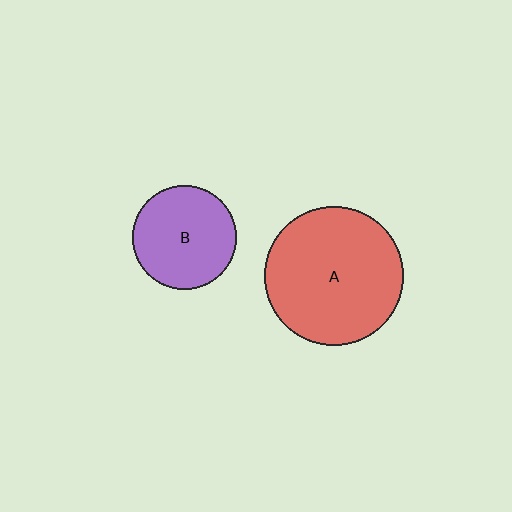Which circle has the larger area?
Circle A (red).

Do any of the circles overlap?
No, none of the circles overlap.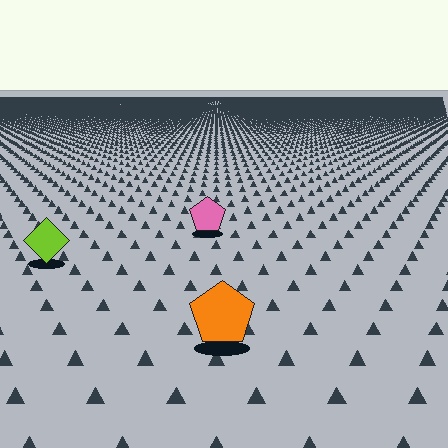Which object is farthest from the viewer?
The pink pentagon is farthest from the viewer. It appears smaller and the ground texture around it is denser.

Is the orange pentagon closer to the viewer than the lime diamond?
Yes. The orange pentagon is closer — you can tell from the texture gradient: the ground texture is coarser near it.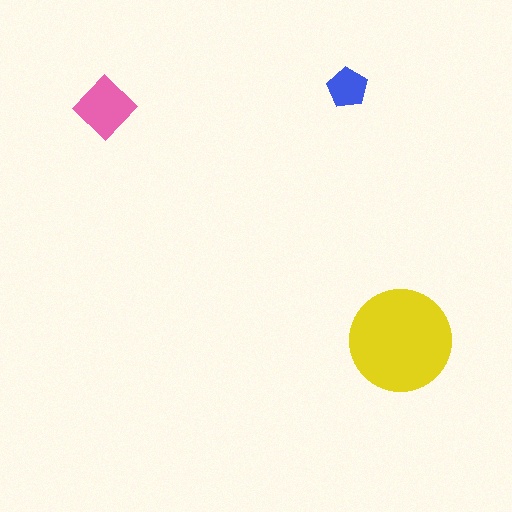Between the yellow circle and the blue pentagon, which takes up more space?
The yellow circle.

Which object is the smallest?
The blue pentagon.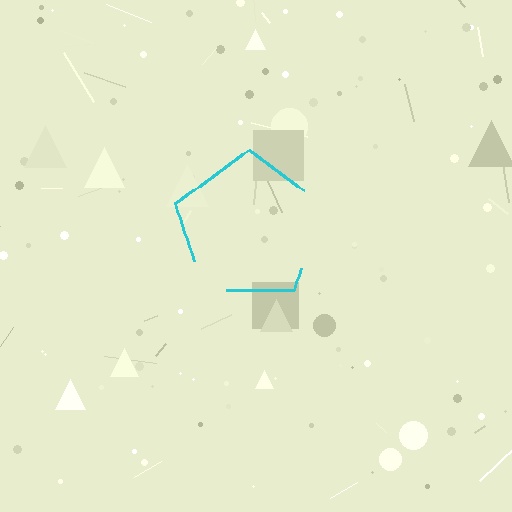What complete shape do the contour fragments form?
The contour fragments form a pentagon.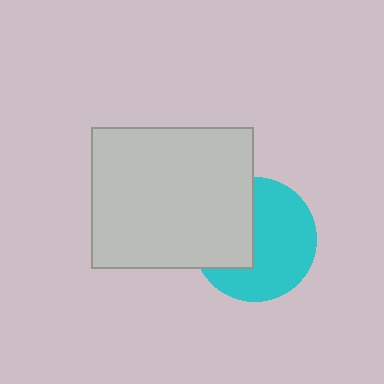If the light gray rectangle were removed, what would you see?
You would see the complete cyan circle.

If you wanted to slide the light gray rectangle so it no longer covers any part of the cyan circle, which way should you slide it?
Slide it left — that is the most direct way to separate the two shapes.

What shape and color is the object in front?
The object in front is a light gray rectangle.